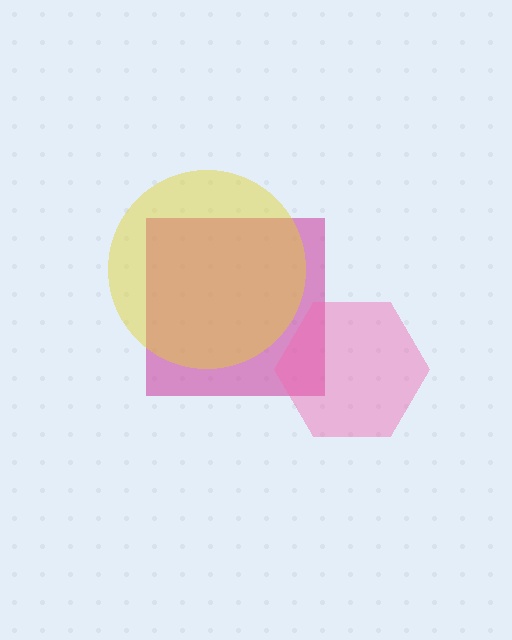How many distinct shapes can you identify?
There are 3 distinct shapes: a magenta square, a pink hexagon, a yellow circle.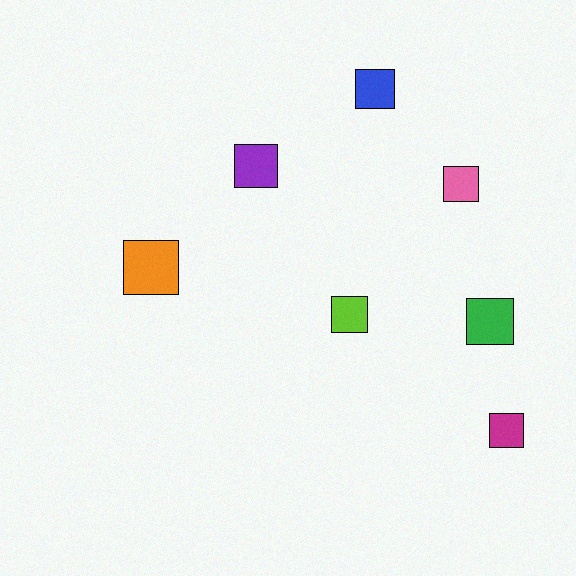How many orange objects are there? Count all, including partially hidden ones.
There is 1 orange object.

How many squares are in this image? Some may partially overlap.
There are 7 squares.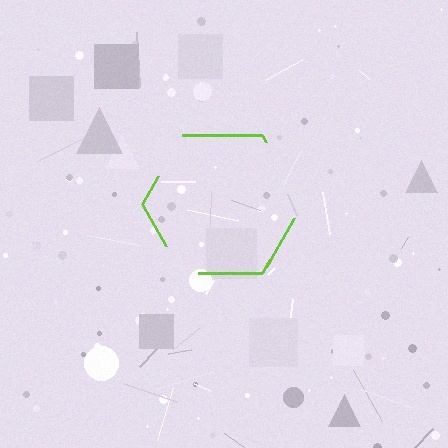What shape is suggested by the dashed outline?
The dashed outline suggests a hexagon.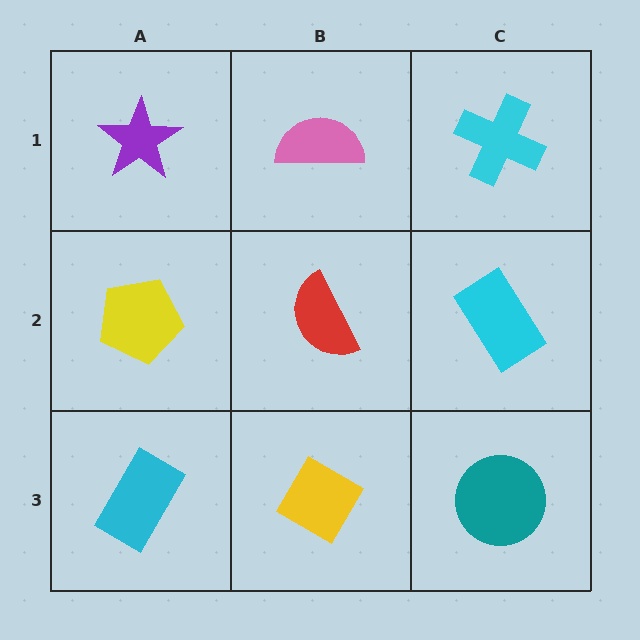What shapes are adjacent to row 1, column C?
A cyan rectangle (row 2, column C), a pink semicircle (row 1, column B).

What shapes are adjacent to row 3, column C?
A cyan rectangle (row 2, column C), a yellow diamond (row 3, column B).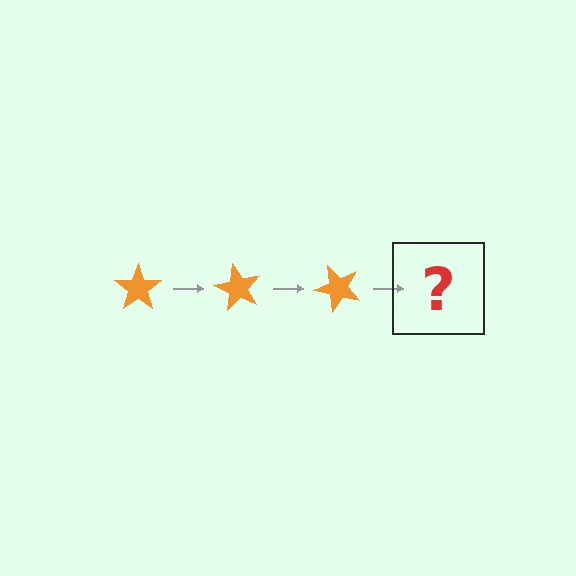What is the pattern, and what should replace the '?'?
The pattern is that the star rotates 60 degrees each step. The '?' should be an orange star rotated 180 degrees.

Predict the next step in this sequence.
The next step is an orange star rotated 180 degrees.